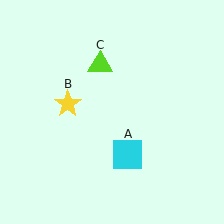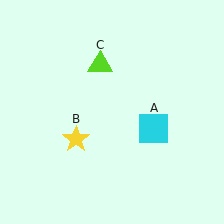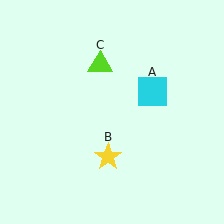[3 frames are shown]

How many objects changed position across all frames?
2 objects changed position: cyan square (object A), yellow star (object B).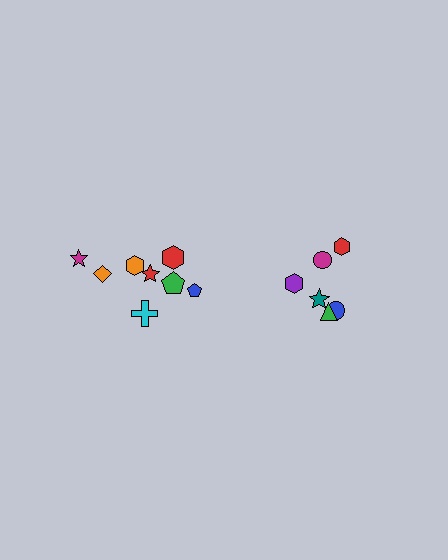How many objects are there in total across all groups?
There are 14 objects.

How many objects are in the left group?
There are 8 objects.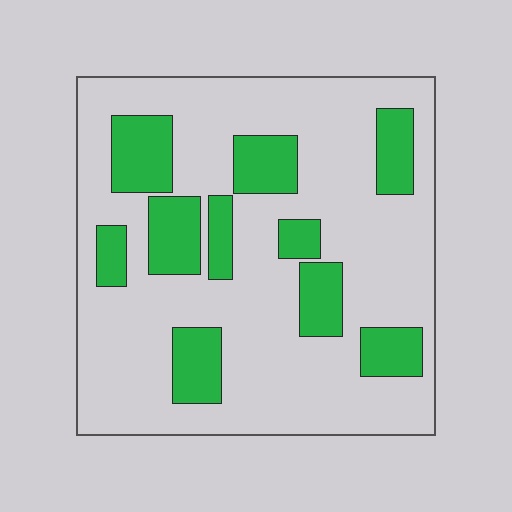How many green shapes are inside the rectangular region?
10.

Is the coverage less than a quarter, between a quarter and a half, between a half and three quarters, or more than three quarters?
Less than a quarter.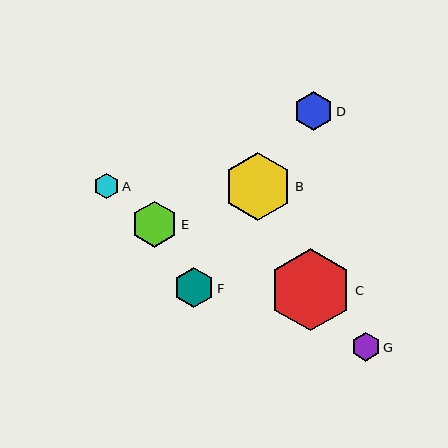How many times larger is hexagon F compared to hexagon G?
Hexagon F is approximately 1.4 times the size of hexagon G.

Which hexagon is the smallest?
Hexagon A is the smallest with a size of approximately 25 pixels.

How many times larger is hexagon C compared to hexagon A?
Hexagon C is approximately 3.3 times the size of hexagon A.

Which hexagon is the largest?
Hexagon C is the largest with a size of approximately 83 pixels.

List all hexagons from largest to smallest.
From largest to smallest: C, B, E, F, D, G, A.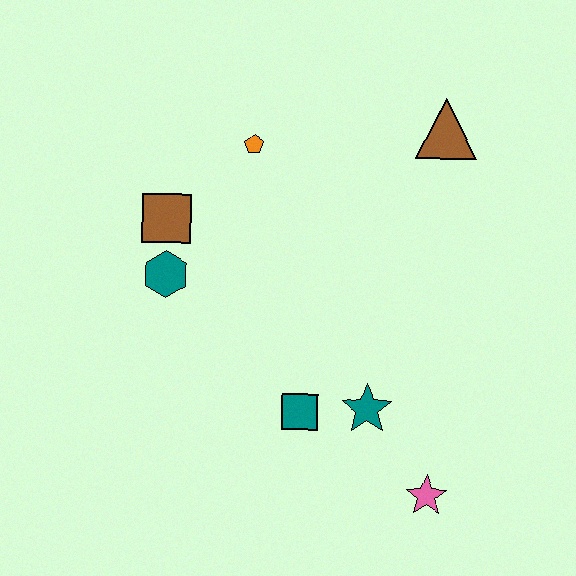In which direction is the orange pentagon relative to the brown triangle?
The orange pentagon is to the left of the brown triangle.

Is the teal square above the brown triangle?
No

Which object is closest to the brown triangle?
The orange pentagon is closest to the brown triangle.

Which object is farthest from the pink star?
The orange pentagon is farthest from the pink star.